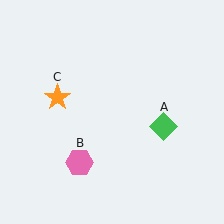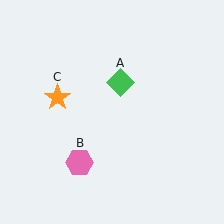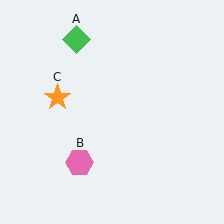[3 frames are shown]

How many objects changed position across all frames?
1 object changed position: green diamond (object A).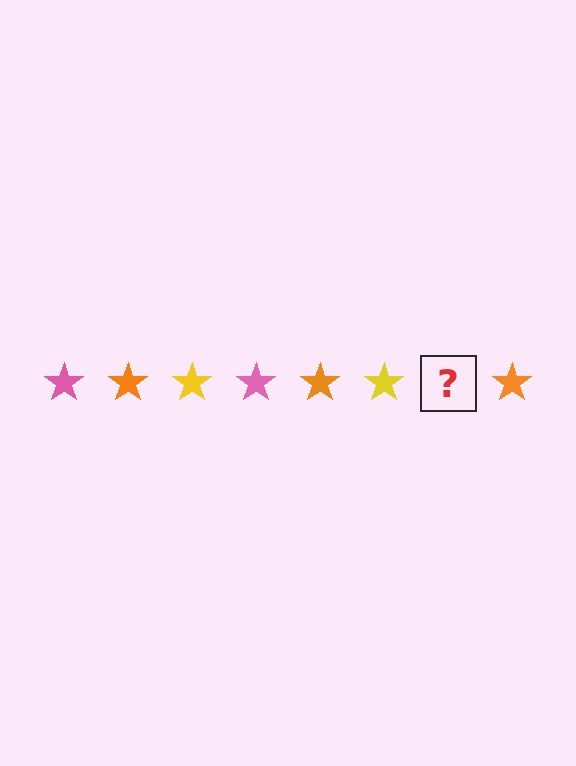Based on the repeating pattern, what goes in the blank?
The blank should be a pink star.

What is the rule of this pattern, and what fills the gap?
The rule is that the pattern cycles through pink, orange, yellow stars. The gap should be filled with a pink star.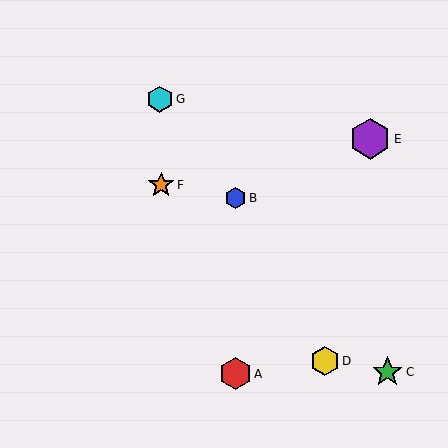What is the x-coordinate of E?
Object E is at x≈370.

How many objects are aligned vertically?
2 objects (A, B) are aligned vertically.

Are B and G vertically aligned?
No, B is at x≈235 and G is at x≈160.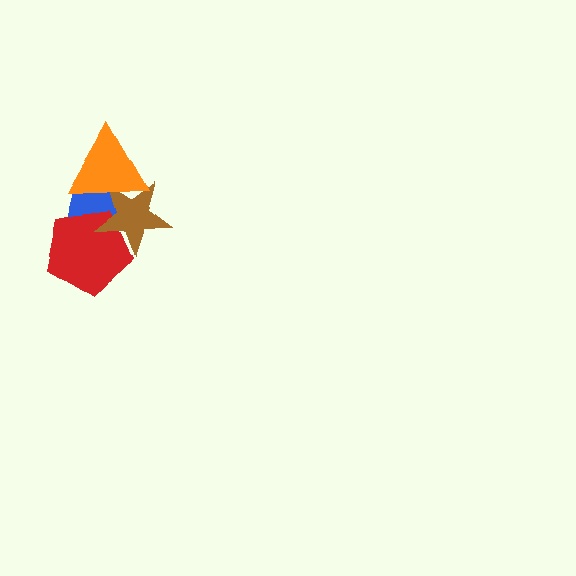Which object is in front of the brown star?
The orange triangle is in front of the brown star.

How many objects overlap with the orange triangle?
2 objects overlap with the orange triangle.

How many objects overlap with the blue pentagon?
3 objects overlap with the blue pentagon.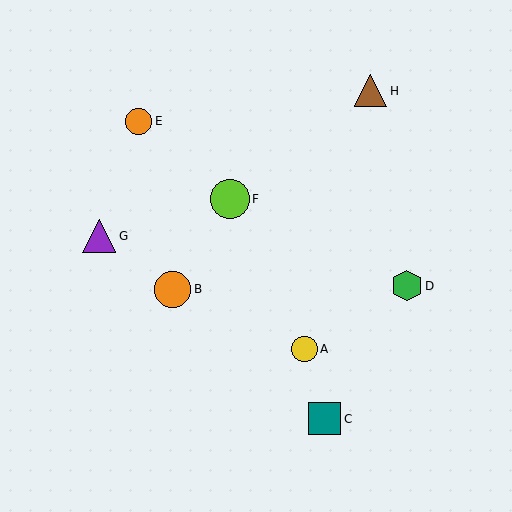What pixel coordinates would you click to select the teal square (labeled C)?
Click at (325, 419) to select the teal square C.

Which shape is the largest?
The lime circle (labeled F) is the largest.